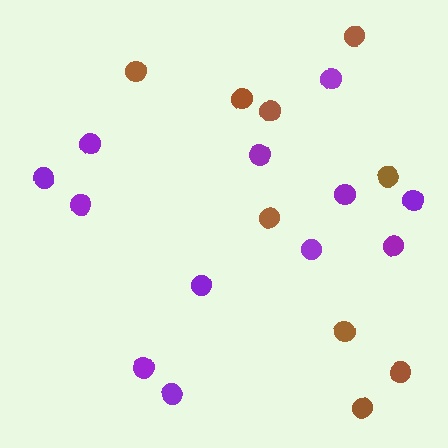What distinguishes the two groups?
There are 2 groups: one group of brown circles (9) and one group of purple circles (12).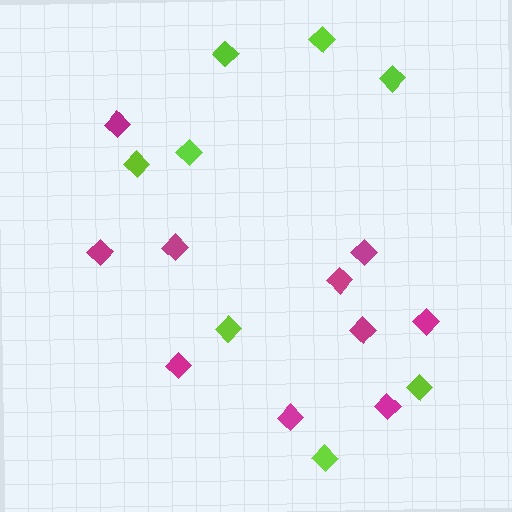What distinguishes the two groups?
There are 2 groups: one group of magenta diamonds (10) and one group of lime diamonds (8).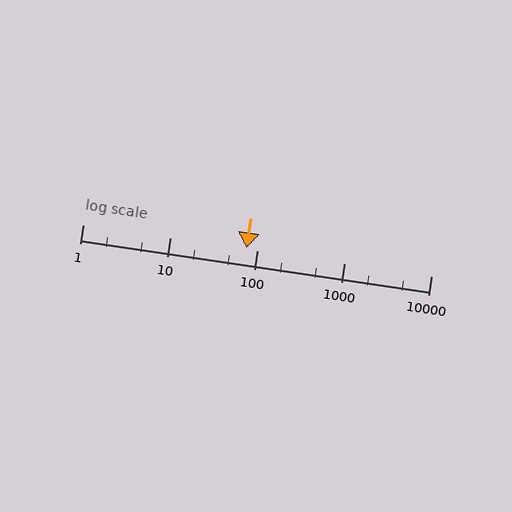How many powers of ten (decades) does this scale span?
The scale spans 4 decades, from 1 to 10000.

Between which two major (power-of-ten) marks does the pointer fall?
The pointer is between 10 and 100.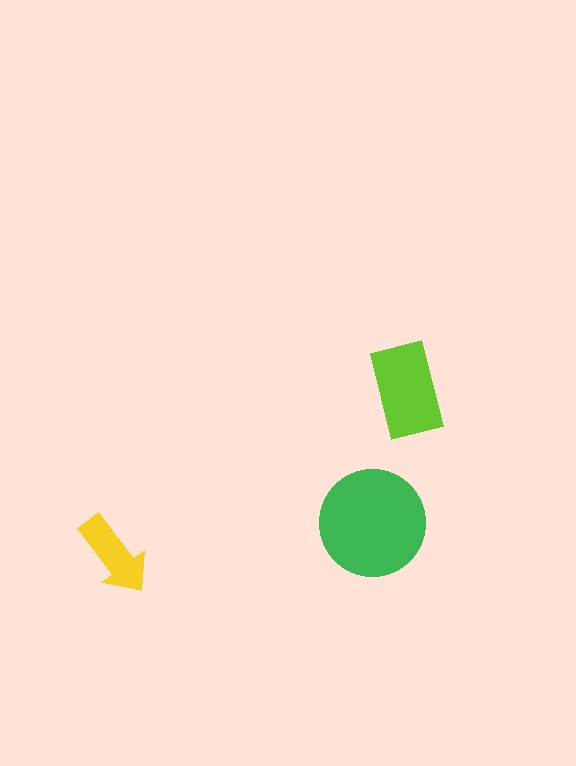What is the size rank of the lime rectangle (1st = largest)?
2nd.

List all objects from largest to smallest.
The green circle, the lime rectangle, the yellow arrow.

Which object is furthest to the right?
The lime rectangle is rightmost.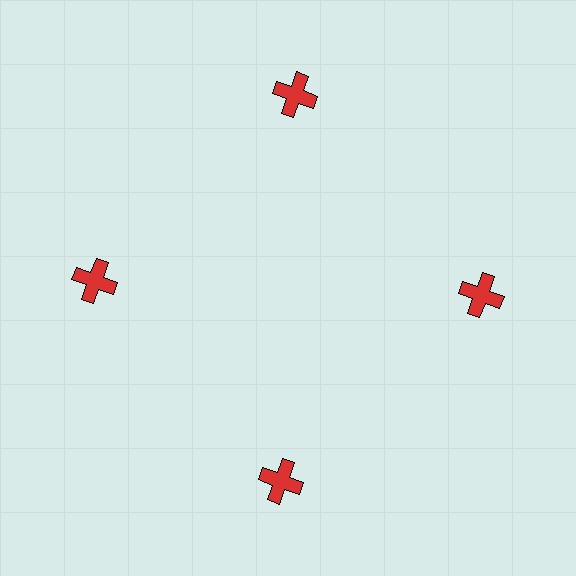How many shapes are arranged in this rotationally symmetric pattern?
There are 4 shapes, arranged in 4 groups of 1.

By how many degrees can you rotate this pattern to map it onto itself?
The pattern maps onto itself every 90 degrees of rotation.